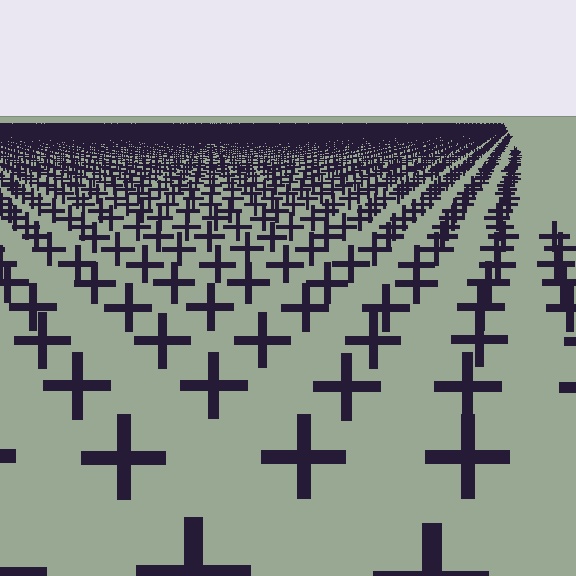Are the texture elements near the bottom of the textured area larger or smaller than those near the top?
Larger. Near the bottom, elements are closer to the viewer and appear at a bigger on-screen size.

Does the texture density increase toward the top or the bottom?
Density increases toward the top.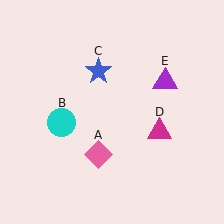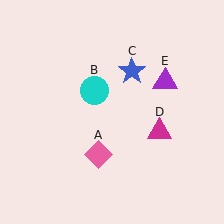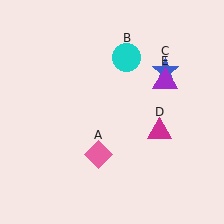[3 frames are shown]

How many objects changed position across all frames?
2 objects changed position: cyan circle (object B), blue star (object C).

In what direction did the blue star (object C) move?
The blue star (object C) moved right.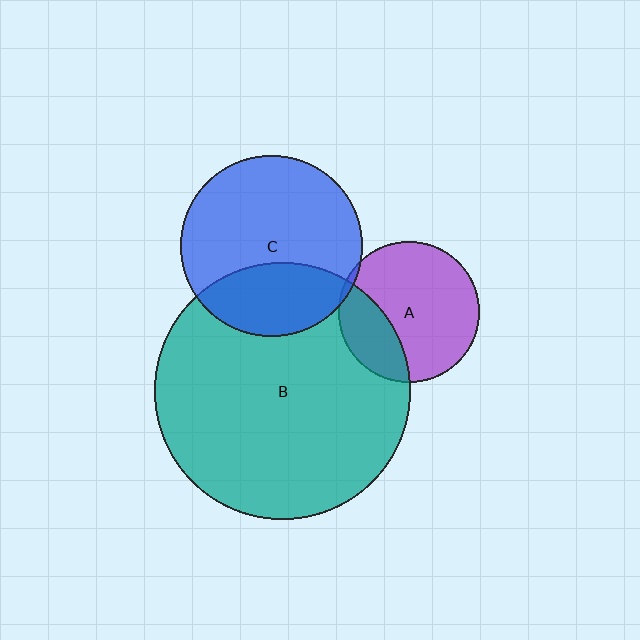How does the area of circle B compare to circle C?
Approximately 2.0 times.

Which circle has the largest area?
Circle B (teal).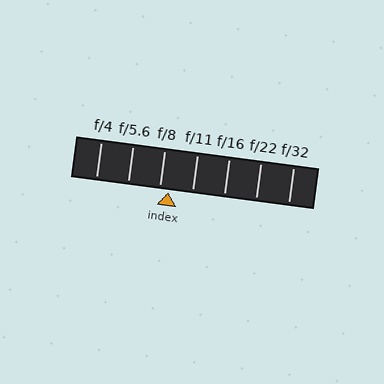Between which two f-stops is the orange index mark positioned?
The index mark is between f/8 and f/11.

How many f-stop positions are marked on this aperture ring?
There are 7 f-stop positions marked.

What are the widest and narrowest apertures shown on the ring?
The widest aperture shown is f/4 and the narrowest is f/32.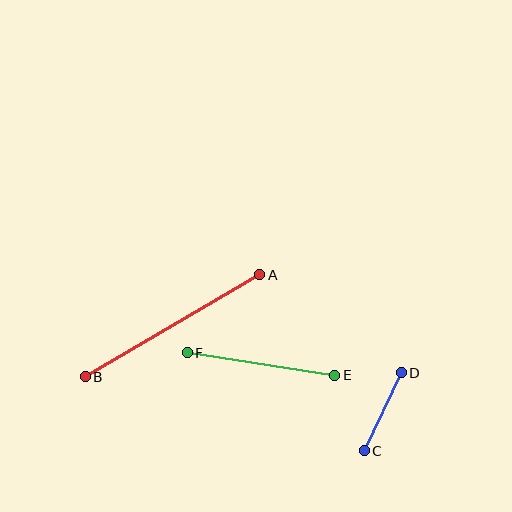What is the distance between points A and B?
The distance is approximately 202 pixels.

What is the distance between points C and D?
The distance is approximately 86 pixels.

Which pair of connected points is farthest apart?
Points A and B are farthest apart.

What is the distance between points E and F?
The distance is approximately 149 pixels.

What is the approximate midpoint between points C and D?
The midpoint is at approximately (383, 412) pixels.